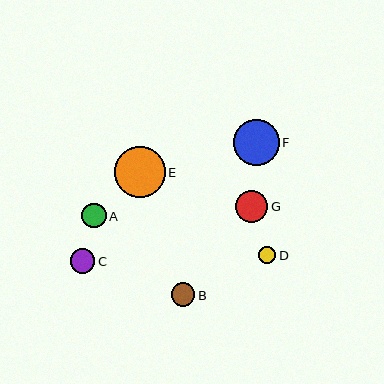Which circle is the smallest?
Circle D is the smallest with a size of approximately 17 pixels.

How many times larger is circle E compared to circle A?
Circle E is approximately 2.1 times the size of circle A.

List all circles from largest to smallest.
From largest to smallest: E, F, G, C, A, B, D.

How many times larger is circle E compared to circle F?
Circle E is approximately 1.1 times the size of circle F.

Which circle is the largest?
Circle E is the largest with a size of approximately 51 pixels.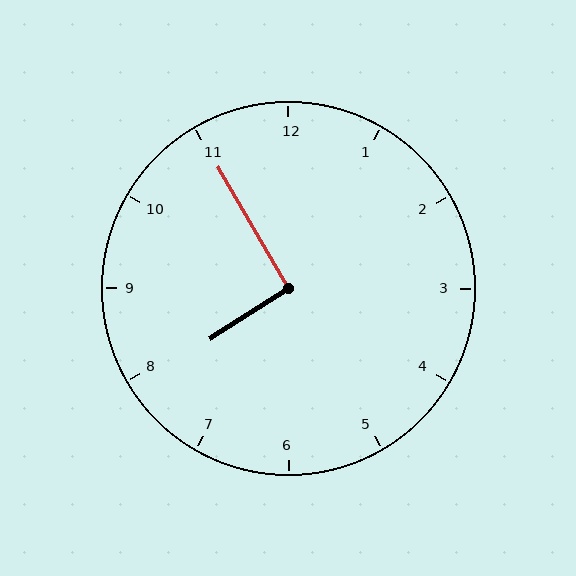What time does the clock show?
7:55.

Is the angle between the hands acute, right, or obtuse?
It is right.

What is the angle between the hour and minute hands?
Approximately 92 degrees.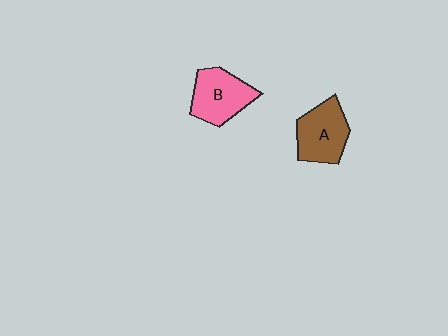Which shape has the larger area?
Shape B (pink).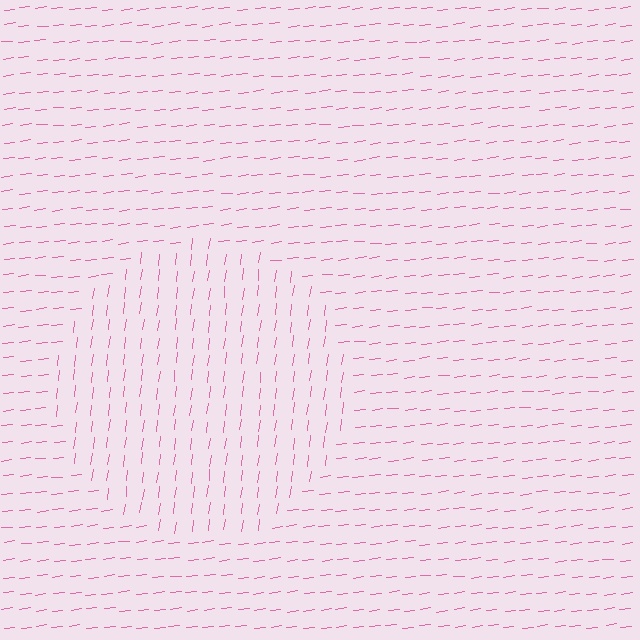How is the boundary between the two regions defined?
The boundary is defined purely by a change in line orientation (approximately 76 degrees difference). All lines are the same color and thickness.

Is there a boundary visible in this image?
Yes, there is a texture boundary formed by a change in line orientation.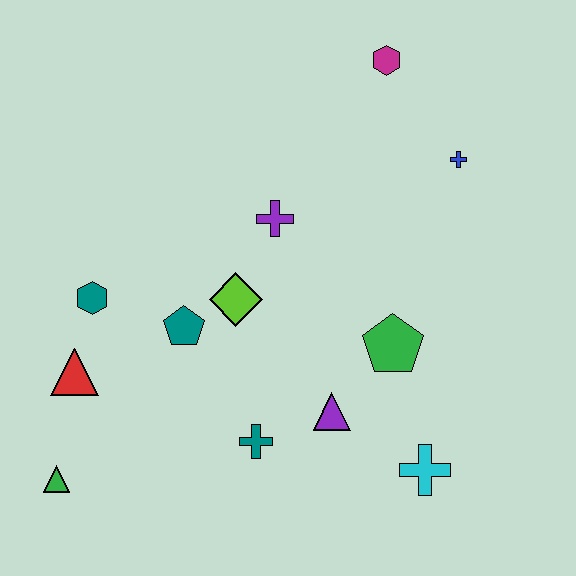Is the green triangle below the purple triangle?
Yes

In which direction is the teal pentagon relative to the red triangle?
The teal pentagon is to the right of the red triangle.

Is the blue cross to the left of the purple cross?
No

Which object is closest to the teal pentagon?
The lime diamond is closest to the teal pentagon.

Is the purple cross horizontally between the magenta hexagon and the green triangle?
Yes